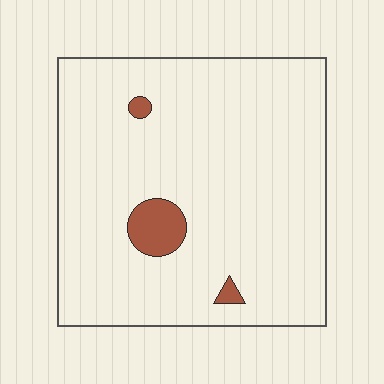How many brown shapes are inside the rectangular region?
3.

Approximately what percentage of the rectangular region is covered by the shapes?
Approximately 5%.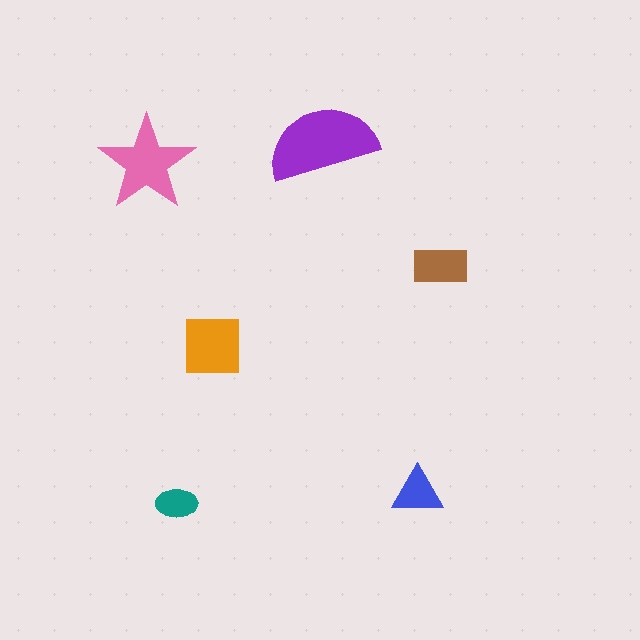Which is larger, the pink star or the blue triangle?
The pink star.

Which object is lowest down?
The teal ellipse is bottommost.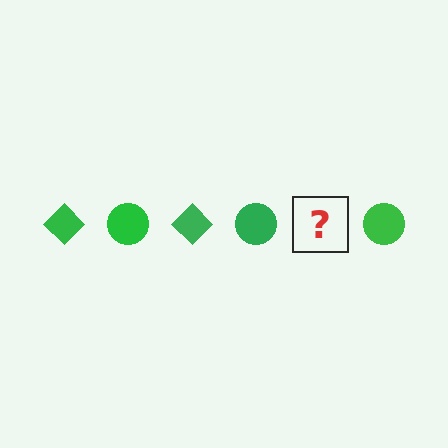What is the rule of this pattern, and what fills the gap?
The rule is that the pattern cycles through diamond, circle shapes in green. The gap should be filled with a green diamond.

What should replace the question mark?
The question mark should be replaced with a green diamond.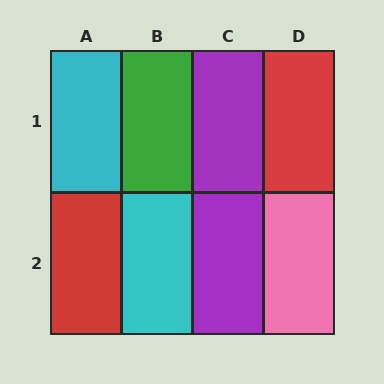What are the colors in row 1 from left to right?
Cyan, green, purple, red.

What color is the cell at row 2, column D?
Pink.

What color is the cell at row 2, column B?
Cyan.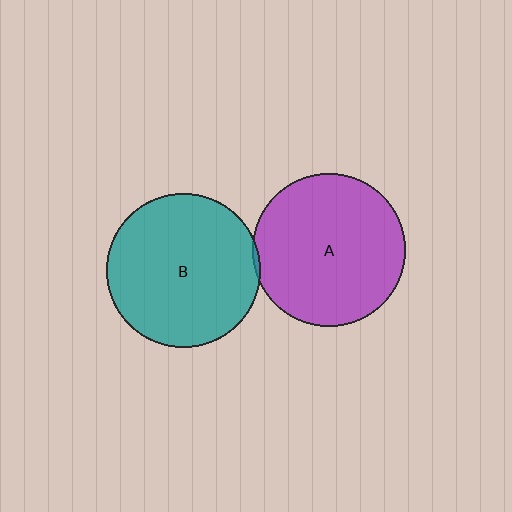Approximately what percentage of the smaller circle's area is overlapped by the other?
Approximately 5%.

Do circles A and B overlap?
Yes.